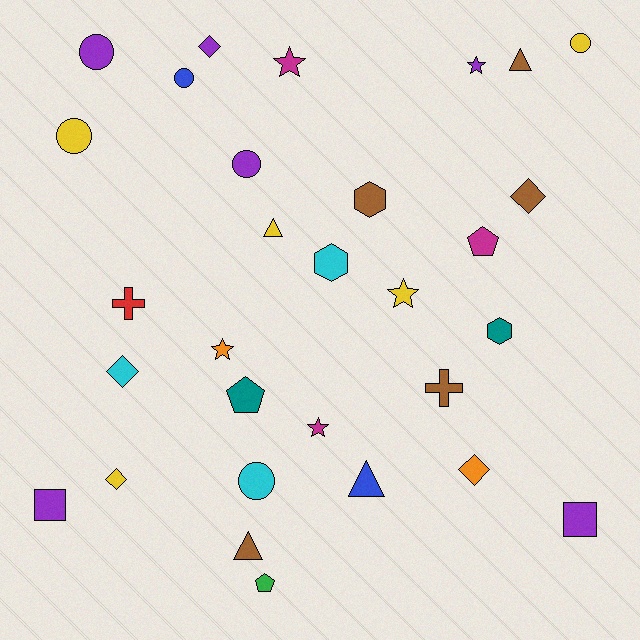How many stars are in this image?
There are 5 stars.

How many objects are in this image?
There are 30 objects.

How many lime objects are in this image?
There are no lime objects.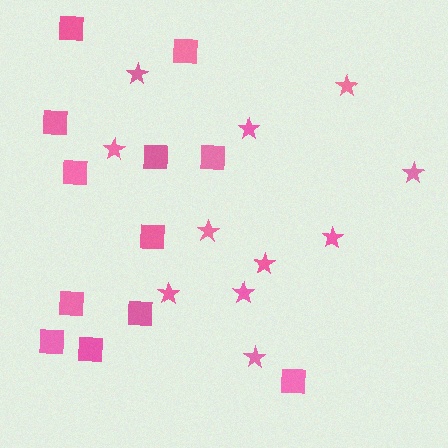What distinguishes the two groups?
There are 2 groups: one group of stars (11) and one group of squares (12).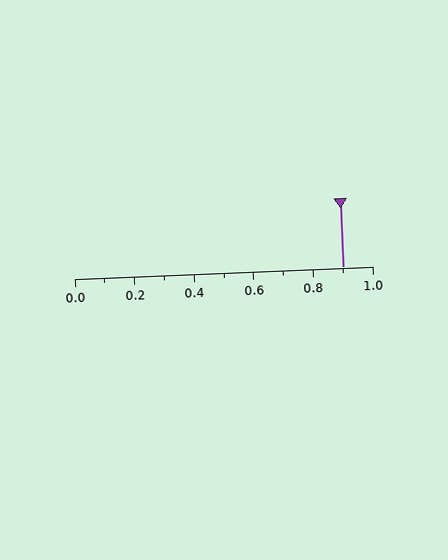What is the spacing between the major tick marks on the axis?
The major ticks are spaced 0.2 apart.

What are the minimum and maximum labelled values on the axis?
The axis runs from 0.0 to 1.0.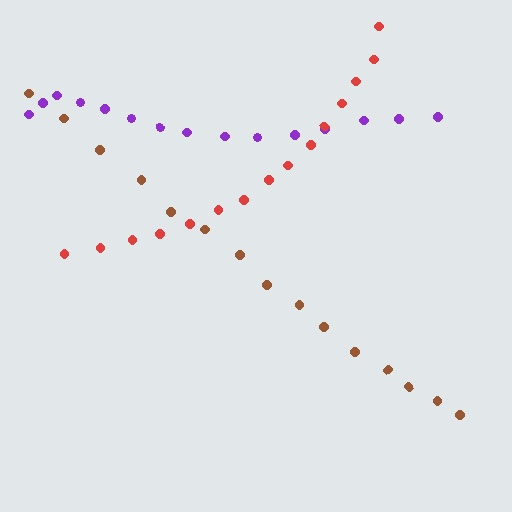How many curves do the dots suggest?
There are 3 distinct paths.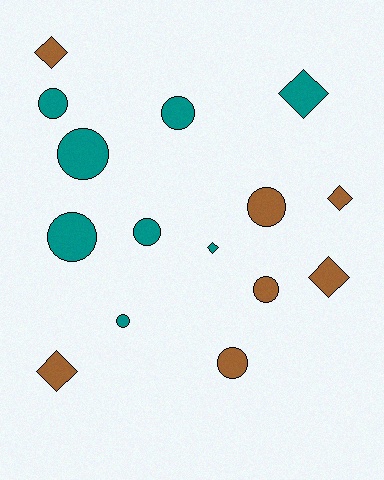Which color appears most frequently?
Teal, with 8 objects.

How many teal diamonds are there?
There are 2 teal diamonds.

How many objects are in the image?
There are 15 objects.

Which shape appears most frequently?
Circle, with 9 objects.